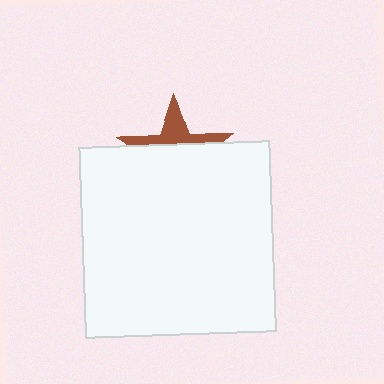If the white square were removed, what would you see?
You would see the complete brown star.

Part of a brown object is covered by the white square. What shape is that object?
It is a star.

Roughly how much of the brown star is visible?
A small part of it is visible (roughly 37%).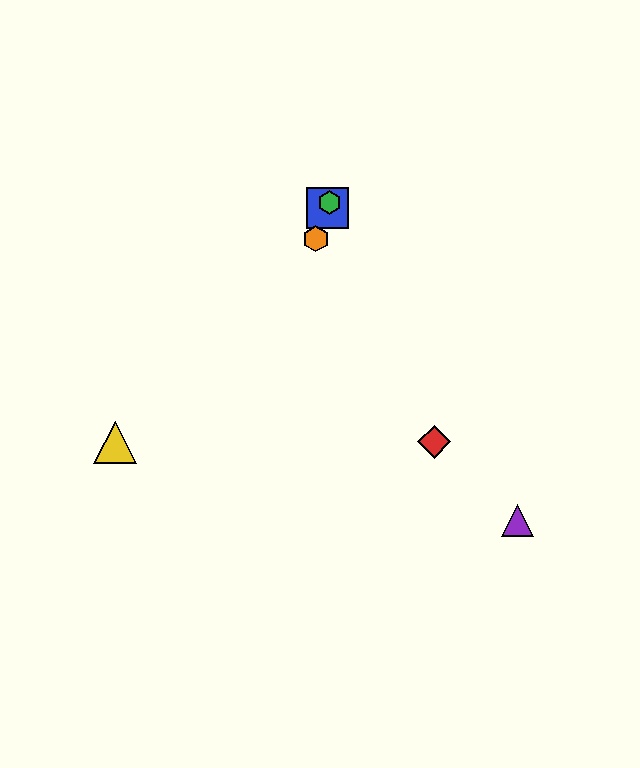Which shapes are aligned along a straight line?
The blue square, the green hexagon, the orange hexagon are aligned along a straight line.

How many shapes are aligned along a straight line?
3 shapes (the blue square, the green hexagon, the orange hexagon) are aligned along a straight line.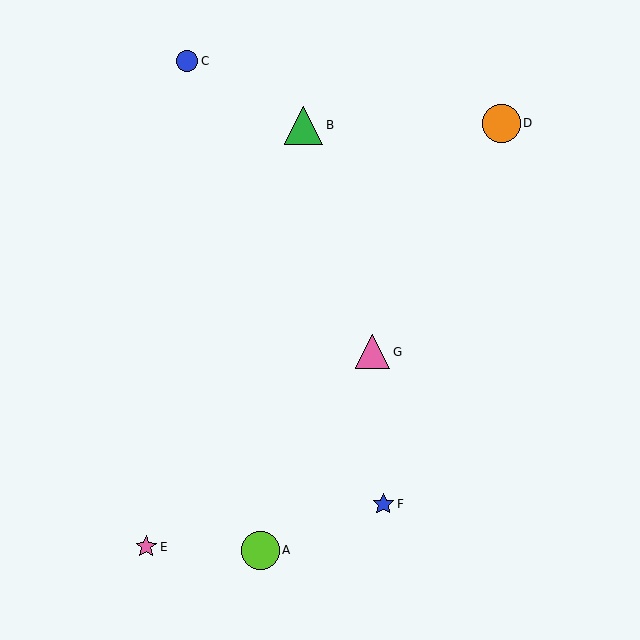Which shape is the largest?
The orange circle (labeled D) is the largest.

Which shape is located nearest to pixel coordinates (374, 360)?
The pink triangle (labeled G) at (373, 352) is nearest to that location.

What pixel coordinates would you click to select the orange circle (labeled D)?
Click at (501, 123) to select the orange circle D.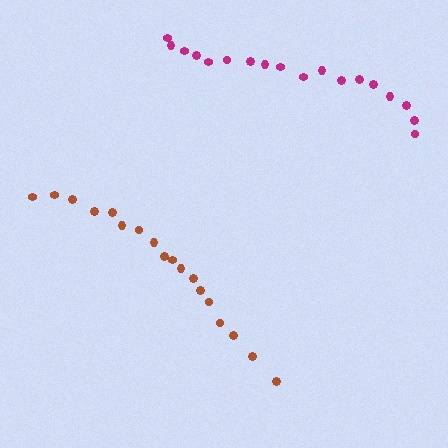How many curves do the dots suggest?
There are 2 distinct paths.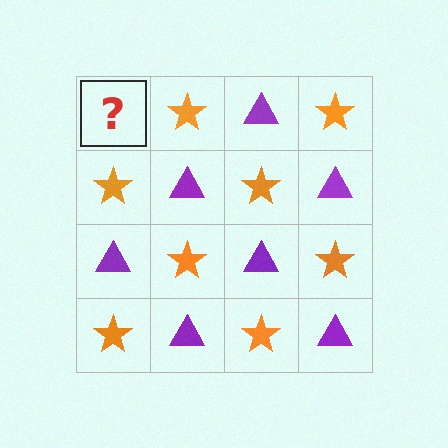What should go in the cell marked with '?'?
The missing cell should contain a purple triangle.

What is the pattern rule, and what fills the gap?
The rule is that it alternates purple triangle and orange star in a checkerboard pattern. The gap should be filled with a purple triangle.